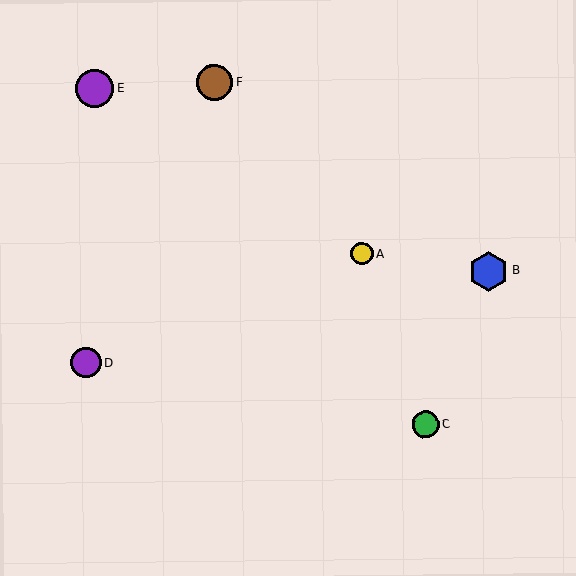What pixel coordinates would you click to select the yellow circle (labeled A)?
Click at (362, 254) to select the yellow circle A.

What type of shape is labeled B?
Shape B is a blue hexagon.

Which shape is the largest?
The blue hexagon (labeled B) is the largest.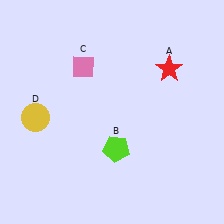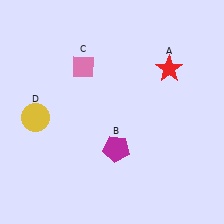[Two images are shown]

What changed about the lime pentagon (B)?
In Image 1, B is lime. In Image 2, it changed to magenta.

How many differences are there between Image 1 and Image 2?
There is 1 difference between the two images.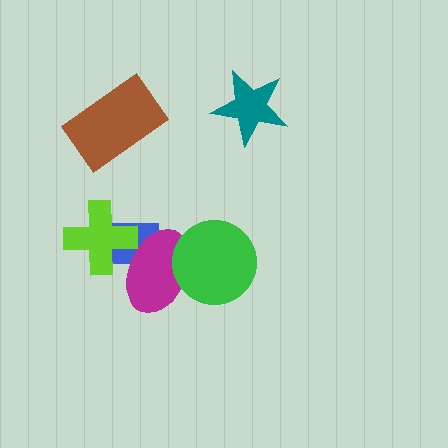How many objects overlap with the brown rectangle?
0 objects overlap with the brown rectangle.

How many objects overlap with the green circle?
1 object overlaps with the green circle.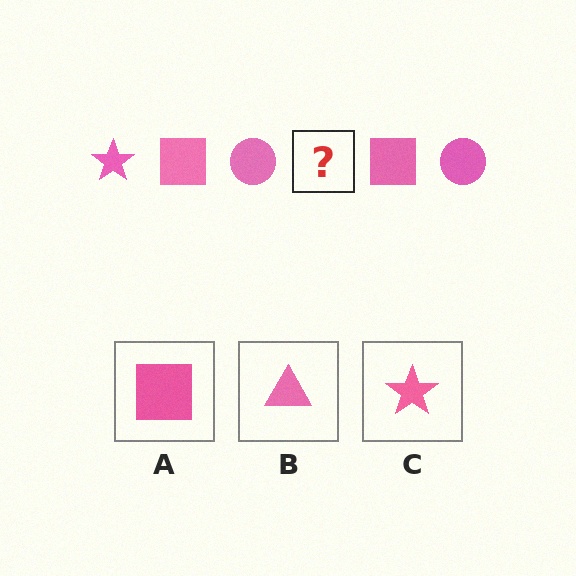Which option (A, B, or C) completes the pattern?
C.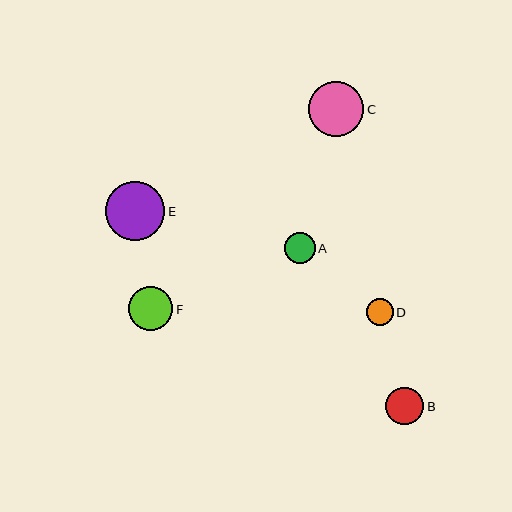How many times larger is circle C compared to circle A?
Circle C is approximately 1.8 times the size of circle A.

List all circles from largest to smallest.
From largest to smallest: E, C, F, B, A, D.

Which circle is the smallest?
Circle D is the smallest with a size of approximately 27 pixels.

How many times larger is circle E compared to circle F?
Circle E is approximately 1.3 times the size of circle F.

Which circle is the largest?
Circle E is the largest with a size of approximately 60 pixels.